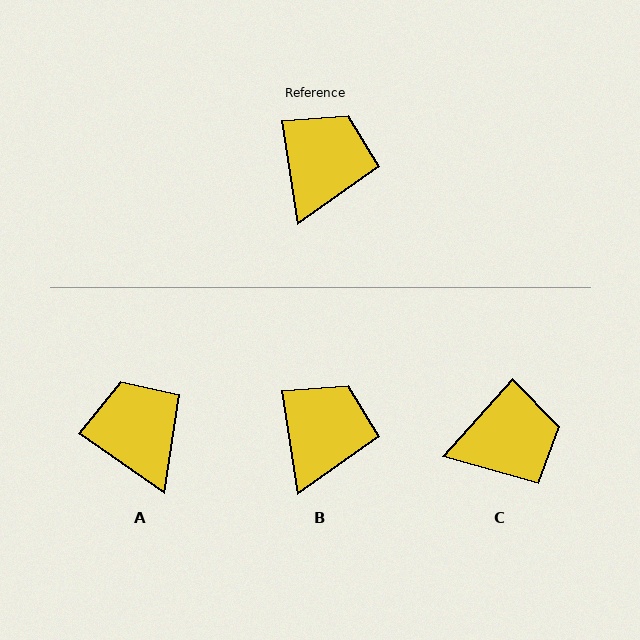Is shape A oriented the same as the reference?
No, it is off by about 46 degrees.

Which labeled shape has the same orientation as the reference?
B.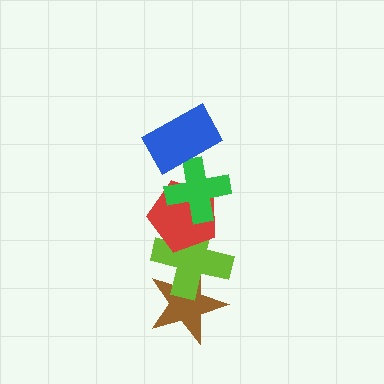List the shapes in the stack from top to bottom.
From top to bottom: the blue rectangle, the green cross, the red pentagon, the lime cross, the brown star.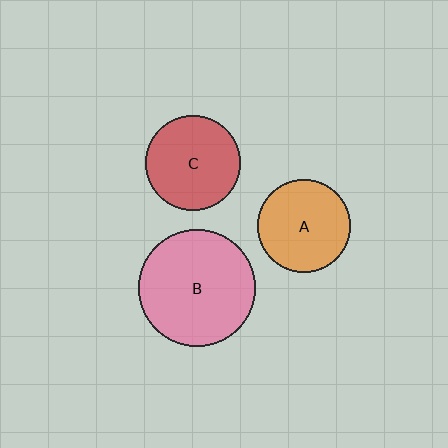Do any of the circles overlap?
No, none of the circles overlap.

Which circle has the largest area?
Circle B (pink).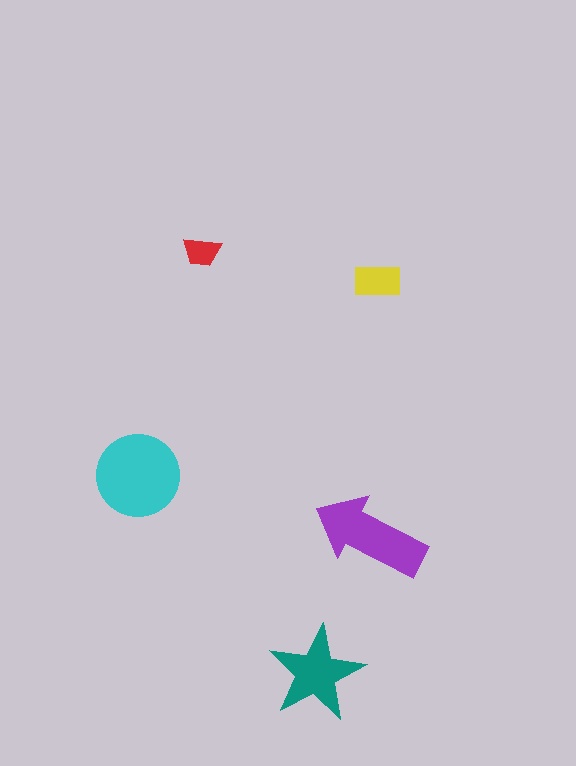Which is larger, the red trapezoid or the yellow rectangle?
The yellow rectangle.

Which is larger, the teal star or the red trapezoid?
The teal star.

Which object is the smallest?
The red trapezoid.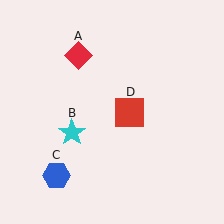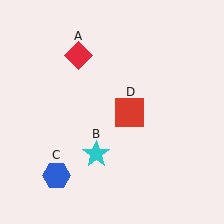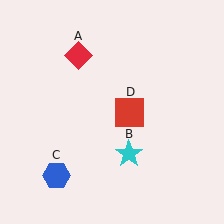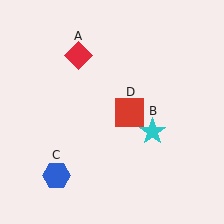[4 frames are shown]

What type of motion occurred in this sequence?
The cyan star (object B) rotated counterclockwise around the center of the scene.